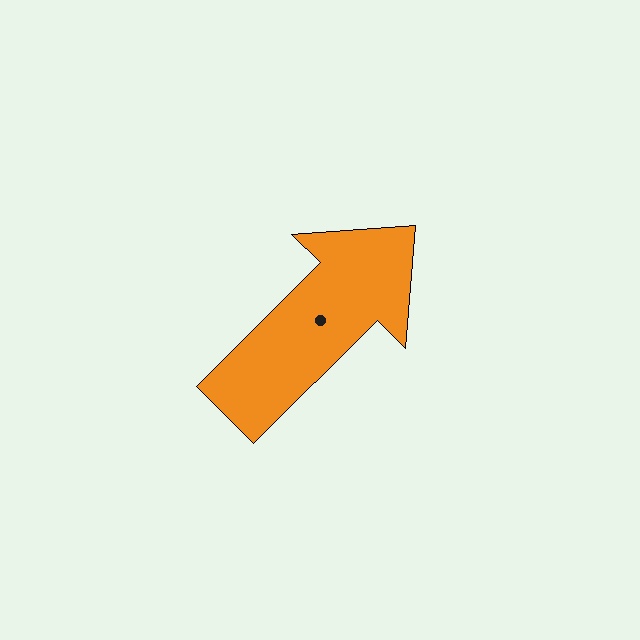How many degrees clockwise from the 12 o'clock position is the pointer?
Approximately 45 degrees.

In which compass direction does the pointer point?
Northeast.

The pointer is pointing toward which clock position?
Roughly 2 o'clock.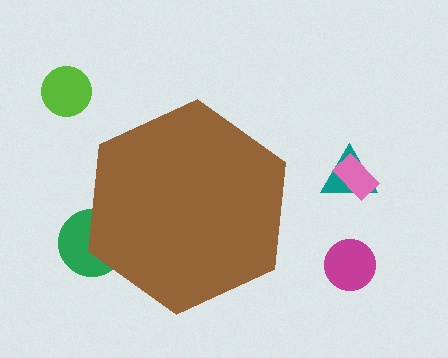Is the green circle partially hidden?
Yes, the green circle is partially hidden behind the brown hexagon.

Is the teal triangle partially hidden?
No, the teal triangle is fully visible.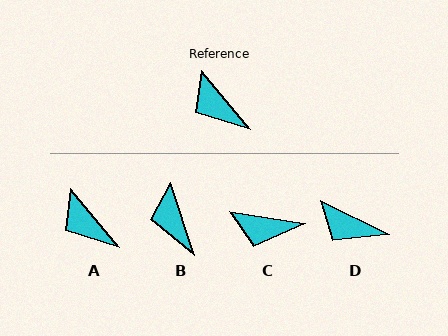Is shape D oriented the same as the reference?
No, it is off by about 24 degrees.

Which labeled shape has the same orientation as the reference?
A.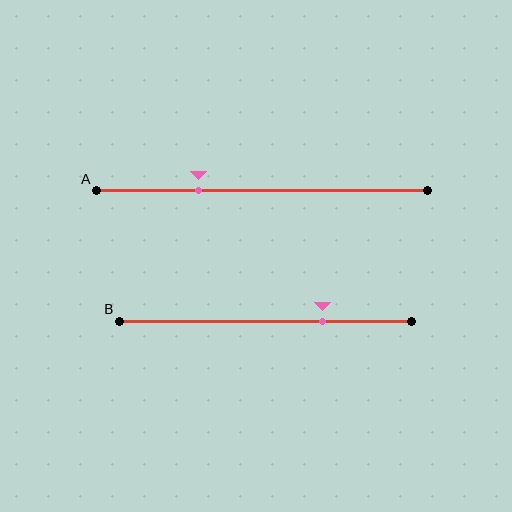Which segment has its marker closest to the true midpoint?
Segment A has its marker closest to the true midpoint.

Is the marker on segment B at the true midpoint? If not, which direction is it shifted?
No, the marker on segment B is shifted to the right by about 20% of the segment length.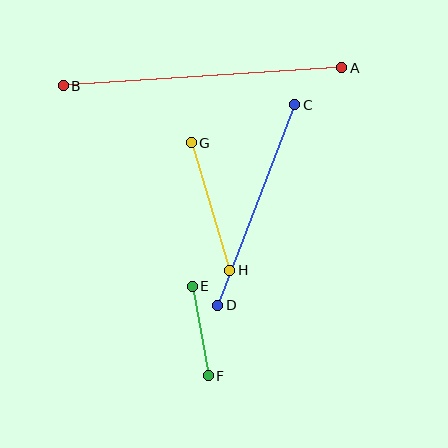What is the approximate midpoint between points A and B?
The midpoint is at approximately (203, 77) pixels.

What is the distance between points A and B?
The distance is approximately 279 pixels.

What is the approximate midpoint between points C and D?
The midpoint is at approximately (256, 205) pixels.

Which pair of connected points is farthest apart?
Points A and B are farthest apart.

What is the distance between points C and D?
The distance is approximately 215 pixels.